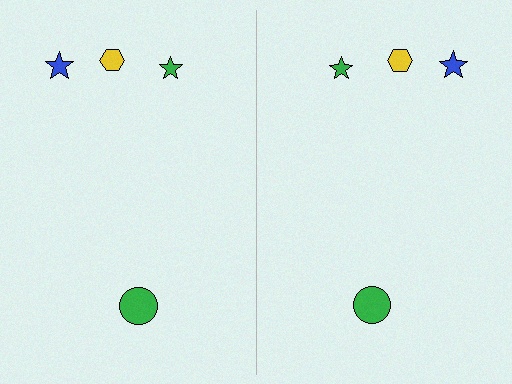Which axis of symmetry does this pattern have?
The pattern has a vertical axis of symmetry running through the center of the image.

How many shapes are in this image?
There are 8 shapes in this image.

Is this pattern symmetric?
Yes, this pattern has bilateral (reflection) symmetry.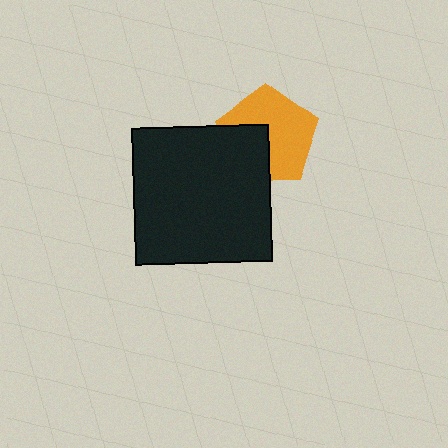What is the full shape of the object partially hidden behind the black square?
The partially hidden object is an orange pentagon.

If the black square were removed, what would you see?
You would see the complete orange pentagon.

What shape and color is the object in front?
The object in front is a black square.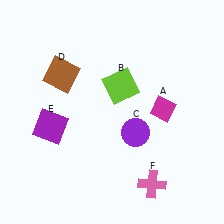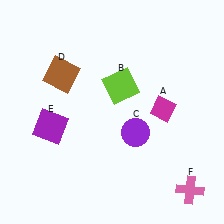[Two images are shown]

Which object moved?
The pink cross (F) moved right.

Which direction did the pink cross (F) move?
The pink cross (F) moved right.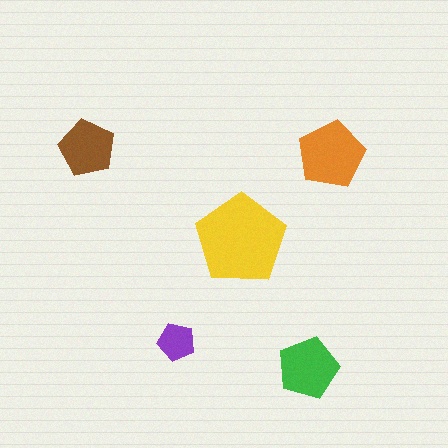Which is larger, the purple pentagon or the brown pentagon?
The brown one.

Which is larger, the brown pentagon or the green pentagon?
The green one.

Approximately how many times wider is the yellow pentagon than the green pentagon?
About 1.5 times wider.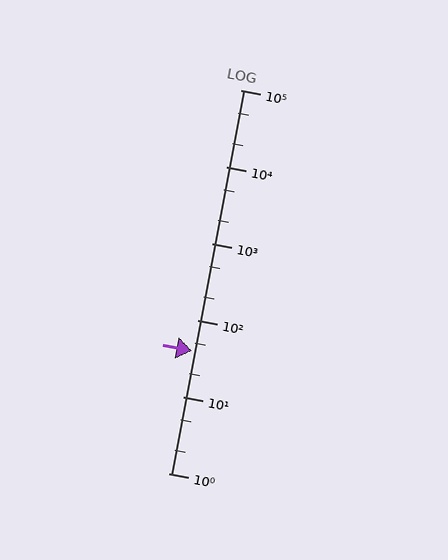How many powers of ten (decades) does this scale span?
The scale spans 5 decades, from 1 to 100000.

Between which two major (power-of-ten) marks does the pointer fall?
The pointer is between 10 and 100.